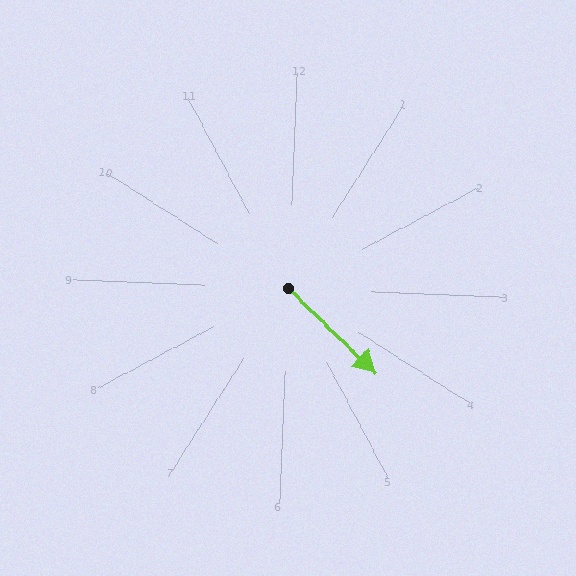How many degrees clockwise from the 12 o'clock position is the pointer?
Approximately 132 degrees.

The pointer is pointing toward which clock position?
Roughly 4 o'clock.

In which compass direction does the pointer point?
Southeast.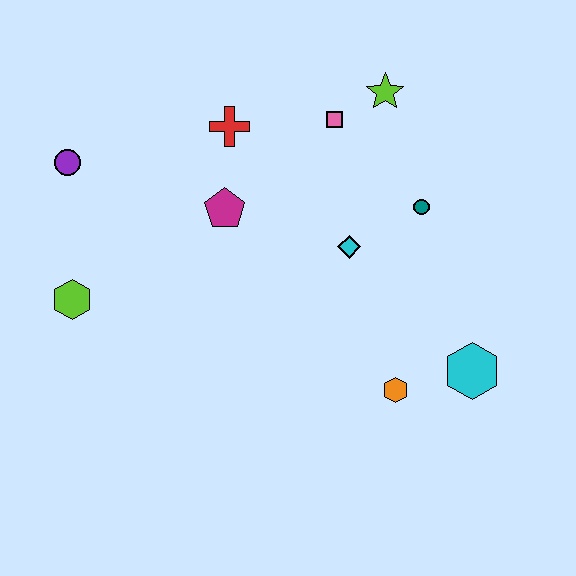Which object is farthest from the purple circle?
The cyan hexagon is farthest from the purple circle.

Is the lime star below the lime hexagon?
No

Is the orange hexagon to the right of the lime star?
Yes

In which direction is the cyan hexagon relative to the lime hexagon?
The cyan hexagon is to the right of the lime hexagon.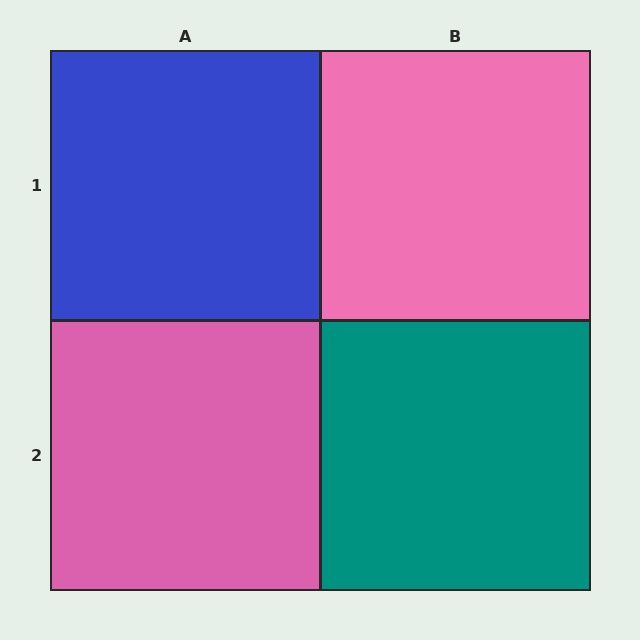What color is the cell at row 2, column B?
Teal.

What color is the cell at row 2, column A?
Pink.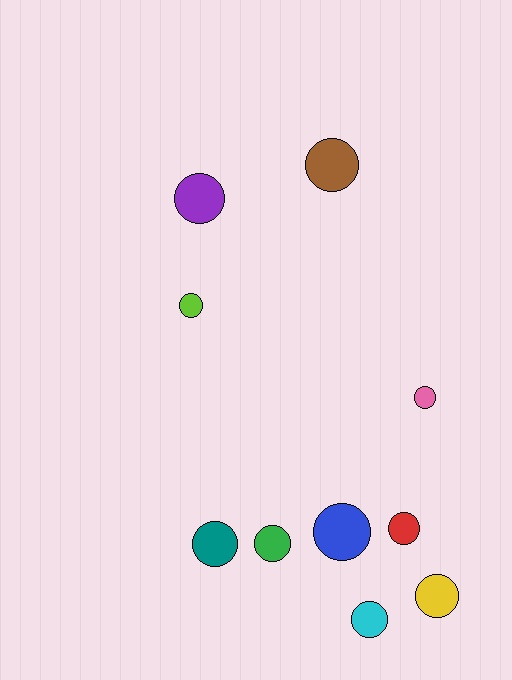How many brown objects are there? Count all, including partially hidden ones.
There is 1 brown object.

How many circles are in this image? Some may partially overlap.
There are 10 circles.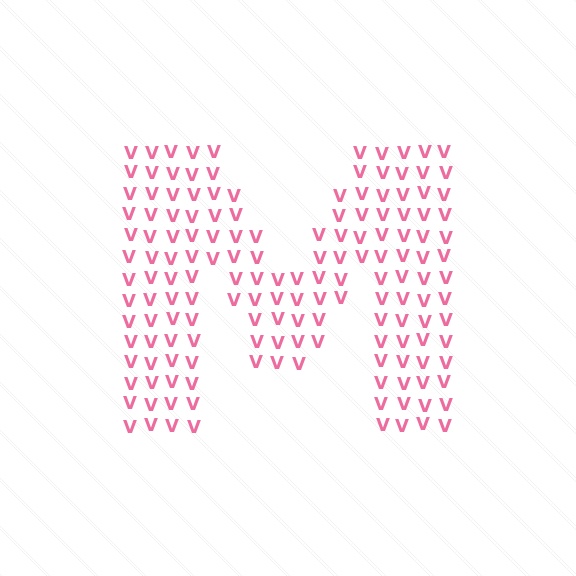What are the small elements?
The small elements are letter V's.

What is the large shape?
The large shape is the letter M.